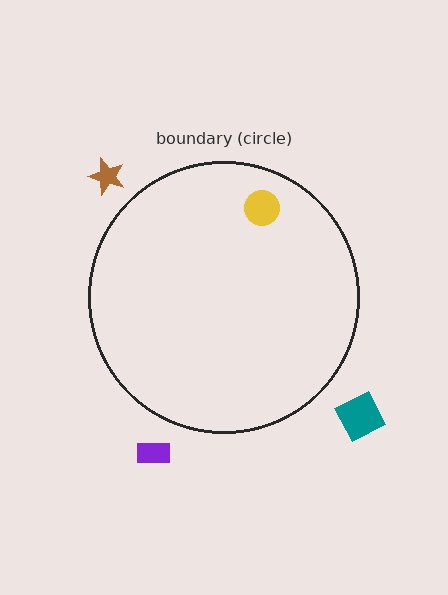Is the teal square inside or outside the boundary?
Outside.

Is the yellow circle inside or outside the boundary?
Inside.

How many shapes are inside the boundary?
1 inside, 3 outside.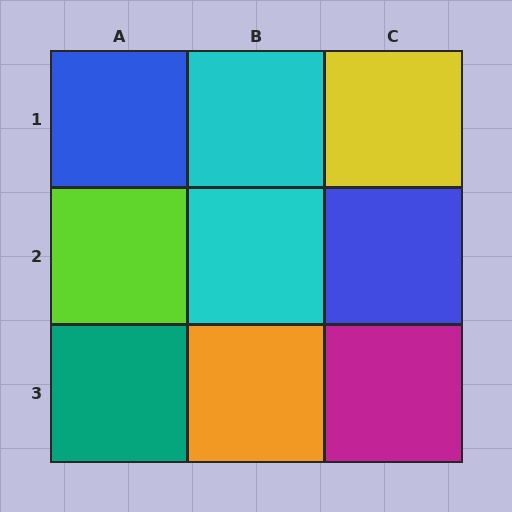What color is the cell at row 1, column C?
Yellow.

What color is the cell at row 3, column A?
Teal.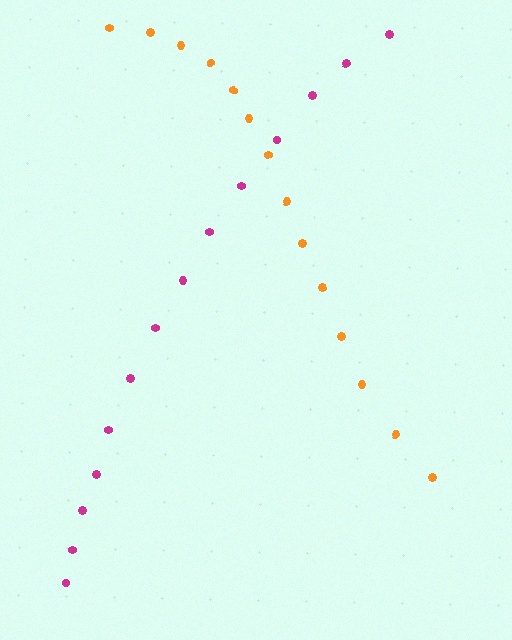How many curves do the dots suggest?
There are 2 distinct paths.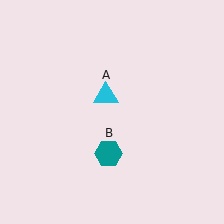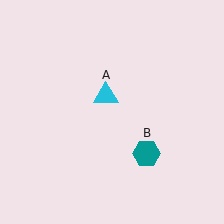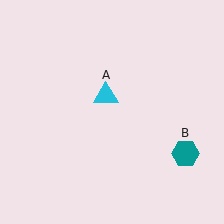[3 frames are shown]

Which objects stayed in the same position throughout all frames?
Cyan triangle (object A) remained stationary.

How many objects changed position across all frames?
1 object changed position: teal hexagon (object B).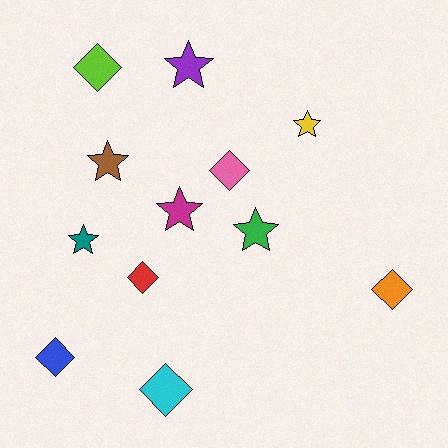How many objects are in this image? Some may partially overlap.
There are 12 objects.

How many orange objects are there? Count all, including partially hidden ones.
There is 1 orange object.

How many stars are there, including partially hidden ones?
There are 6 stars.